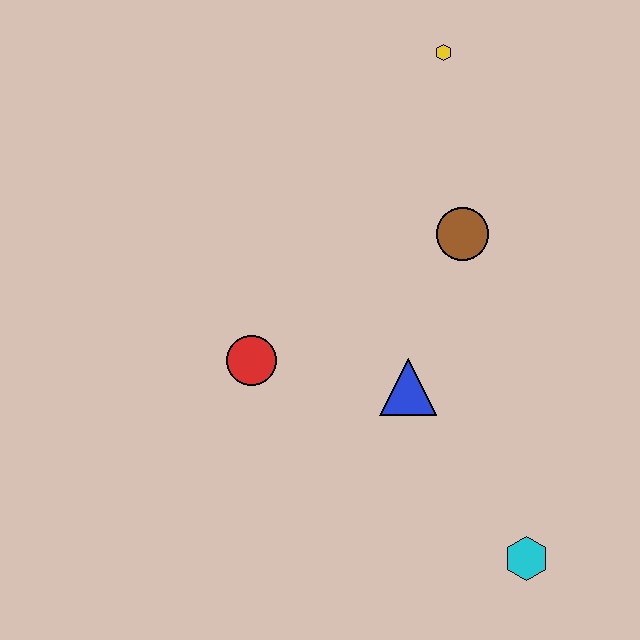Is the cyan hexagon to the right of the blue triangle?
Yes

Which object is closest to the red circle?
The blue triangle is closest to the red circle.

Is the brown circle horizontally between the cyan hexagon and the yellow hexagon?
Yes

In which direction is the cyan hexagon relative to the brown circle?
The cyan hexagon is below the brown circle.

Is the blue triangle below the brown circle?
Yes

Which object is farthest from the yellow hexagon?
The cyan hexagon is farthest from the yellow hexagon.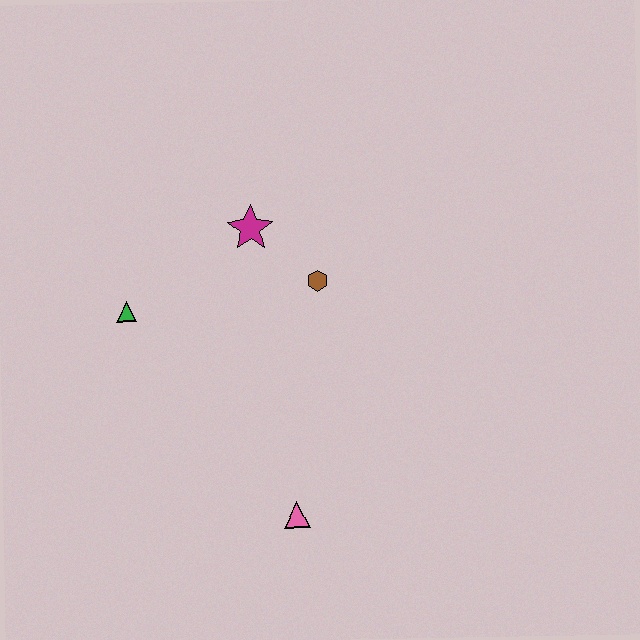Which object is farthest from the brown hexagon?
The pink triangle is farthest from the brown hexagon.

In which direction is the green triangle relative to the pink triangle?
The green triangle is above the pink triangle.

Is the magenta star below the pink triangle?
No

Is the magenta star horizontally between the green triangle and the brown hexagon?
Yes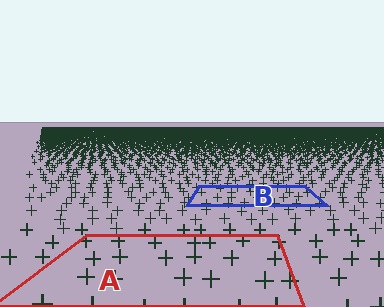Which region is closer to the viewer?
Region A is closer. The texture elements there are larger and more spread out.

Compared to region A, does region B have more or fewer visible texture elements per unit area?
Region B has more texture elements per unit area — they are packed more densely because it is farther away.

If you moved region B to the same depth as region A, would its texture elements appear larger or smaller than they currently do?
They would appear larger. At a closer depth, the same texture elements are projected at a bigger on-screen size.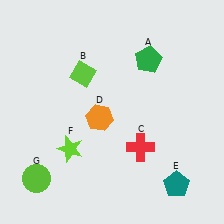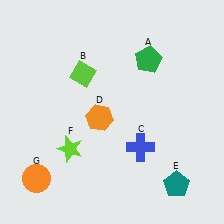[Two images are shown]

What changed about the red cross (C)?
In Image 1, C is red. In Image 2, it changed to blue.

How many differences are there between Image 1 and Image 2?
There are 2 differences between the two images.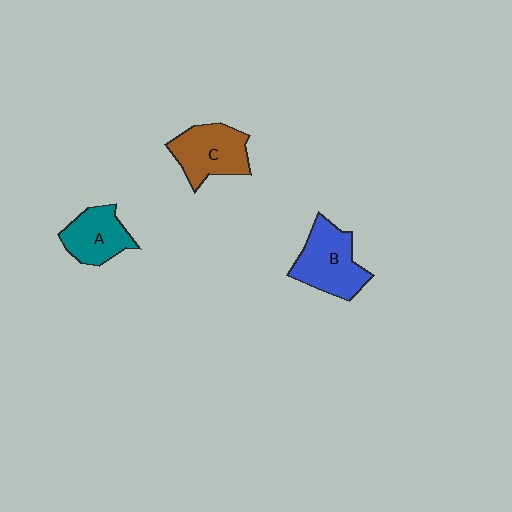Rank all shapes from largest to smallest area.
From largest to smallest: B (blue), C (brown), A (teal).